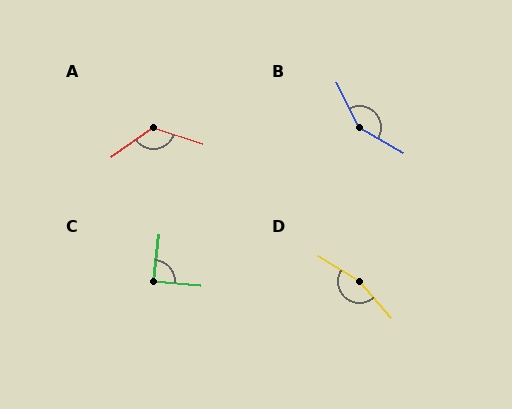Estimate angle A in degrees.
Approximately 126 degrees.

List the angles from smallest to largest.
C (88°), A (126°), B (146°), D (163°).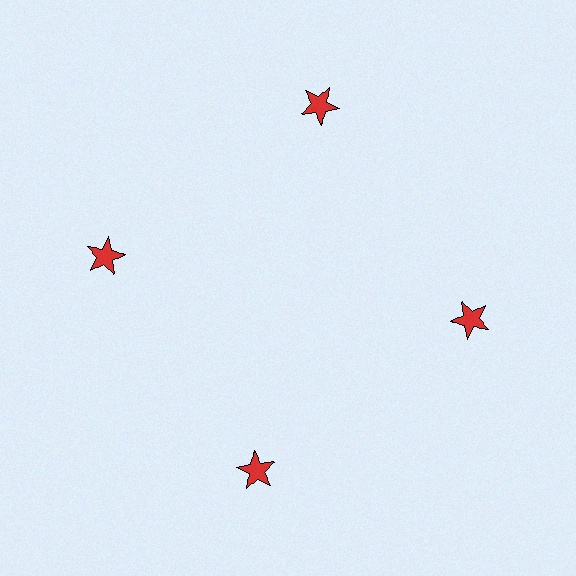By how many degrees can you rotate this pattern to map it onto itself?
The pattern maps onto itself every 90 degrees of rotation.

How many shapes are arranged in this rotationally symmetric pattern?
There are 4 shapes, arranged in 4 groups of 1.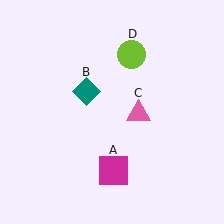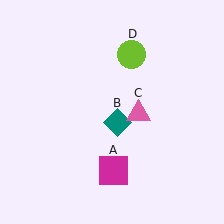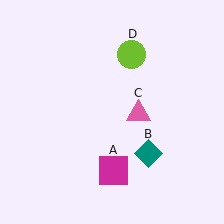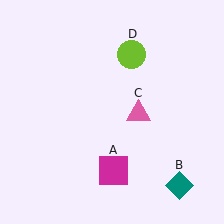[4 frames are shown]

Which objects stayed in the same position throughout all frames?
Magenta square (object A) and pink triangle (object C) and lime circle (object D) remained stationary.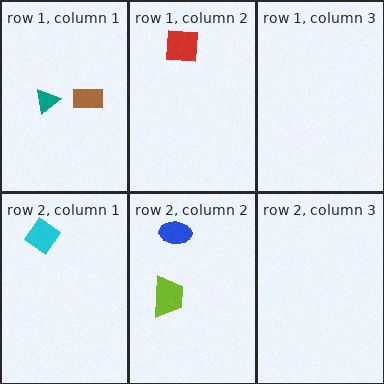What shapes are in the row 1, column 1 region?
The teal triangle, the brown rectangle.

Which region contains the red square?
The row 1, column 2 region.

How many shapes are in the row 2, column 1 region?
1.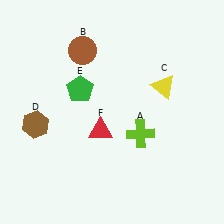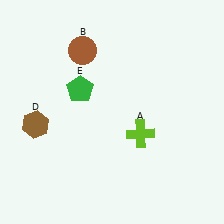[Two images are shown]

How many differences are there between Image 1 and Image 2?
There are 2 differences between the two images.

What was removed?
The yellow triangle (C), the red triangle (F) were removed in Image 2.